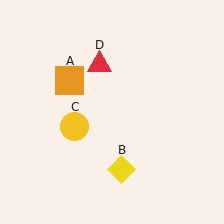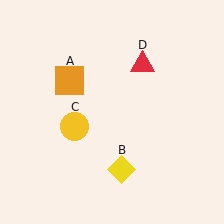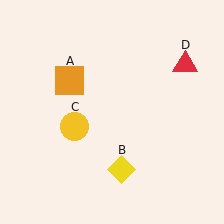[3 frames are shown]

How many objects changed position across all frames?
1 object changed position: red triangle (object D).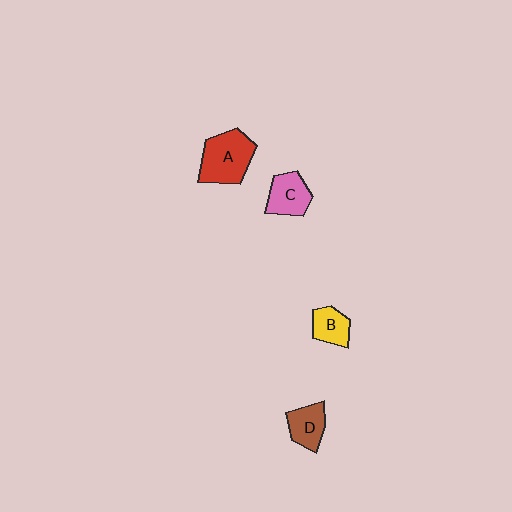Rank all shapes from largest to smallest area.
From largest to smallest: A (red), C (pink), D (brown), B (yellow).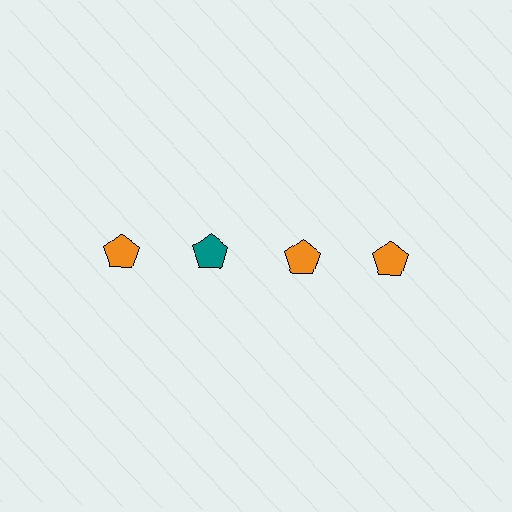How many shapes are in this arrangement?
There are 4 shapes arranged in a grid pattern.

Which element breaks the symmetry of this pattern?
The teal pentagon in the top row, second from left column breaks the symmetry. All other shapes are orange pentagons.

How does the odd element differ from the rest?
It has a different color: teal instead of orange.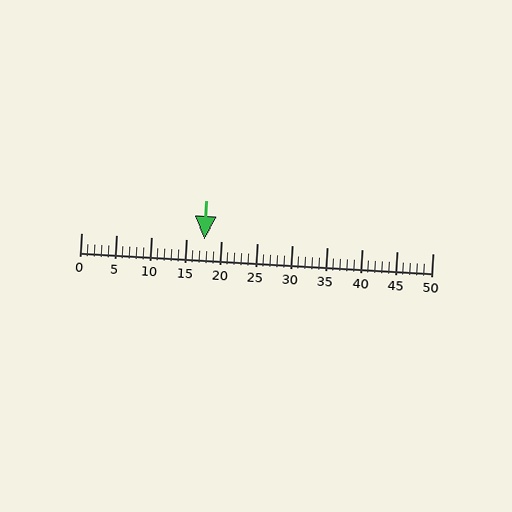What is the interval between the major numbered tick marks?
The major tick marks are spaced 5 units apart.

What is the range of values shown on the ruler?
The ruler shows values from 0 to 50.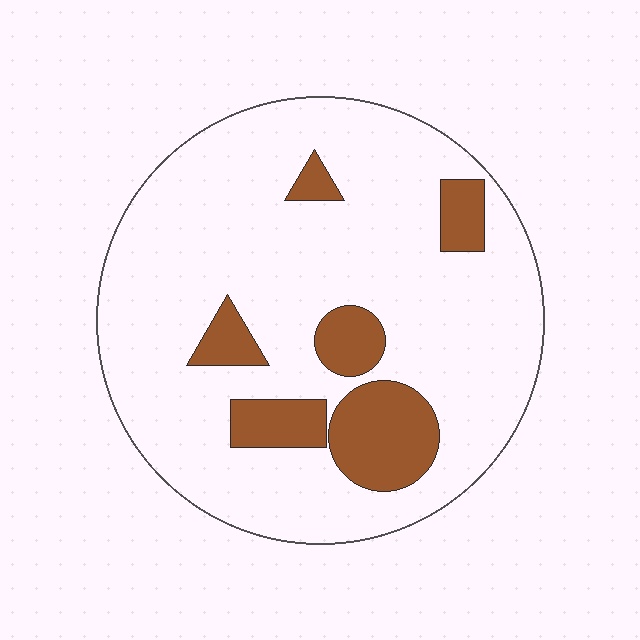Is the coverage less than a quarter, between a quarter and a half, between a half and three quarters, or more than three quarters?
Less than a quarter.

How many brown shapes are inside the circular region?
6.